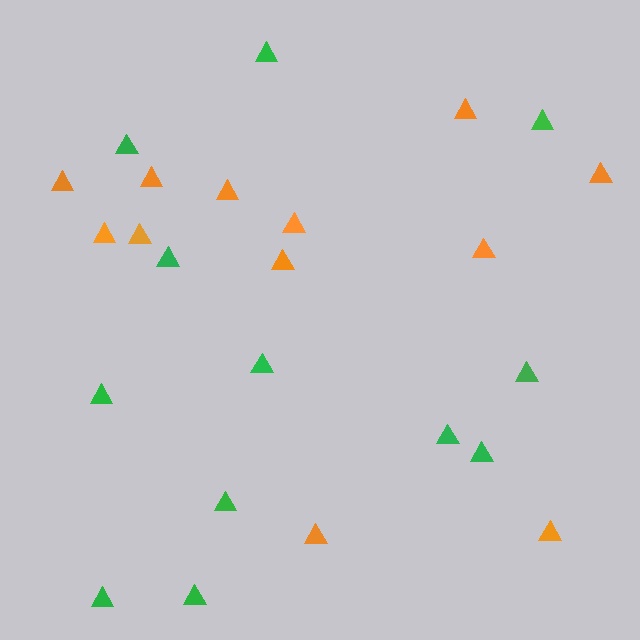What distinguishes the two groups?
There are 2 groups: one group of orange triangles (12) and one group of green triangles (12).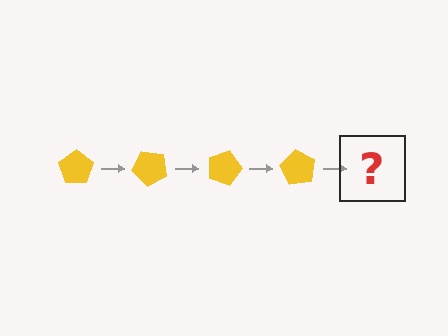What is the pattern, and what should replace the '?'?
The pattern is that the pentagon rotates 45 degrees each step. The '?' should be a yellow pentagon rotated 180 degrees.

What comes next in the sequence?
The next element should be a yellow pentagon rotated 180 degrees.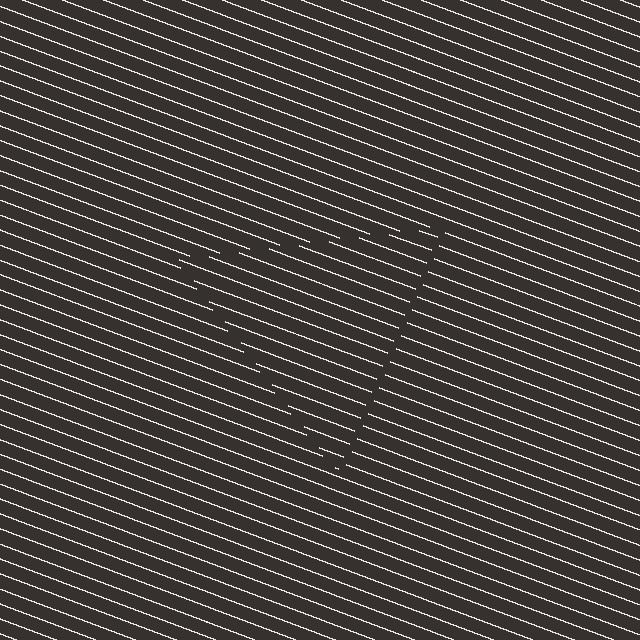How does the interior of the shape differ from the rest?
The interior of the shape contains the same grating, shifted by half a period — the contour is defined by the phase discontinuity where line-ends from the inner and outer gratings abut.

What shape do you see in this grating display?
An illusory triangle. The interior of the shape contains the same grating, shifted by half a period — the contour is defined by the phase discontinuity where line-ends from the inner and outer gratings abut.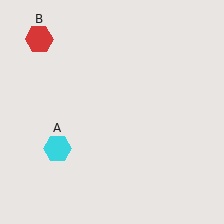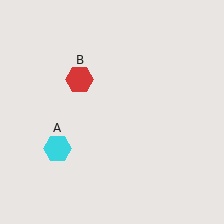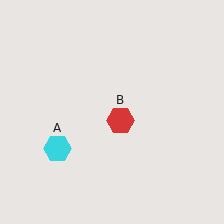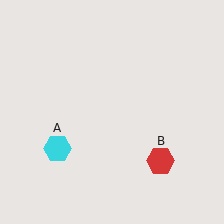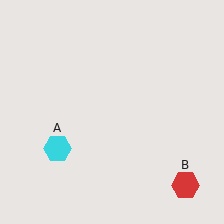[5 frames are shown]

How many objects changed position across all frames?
1 object changed position: red hexagon (object B).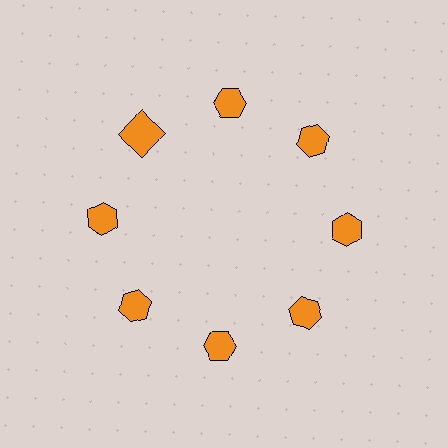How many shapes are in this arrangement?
There are 8 shapes arranged in a ring pattern.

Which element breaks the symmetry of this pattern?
The orange square at roughly the 10 o'clock position breaks the symmetry. All other shapes are orange hexagons.